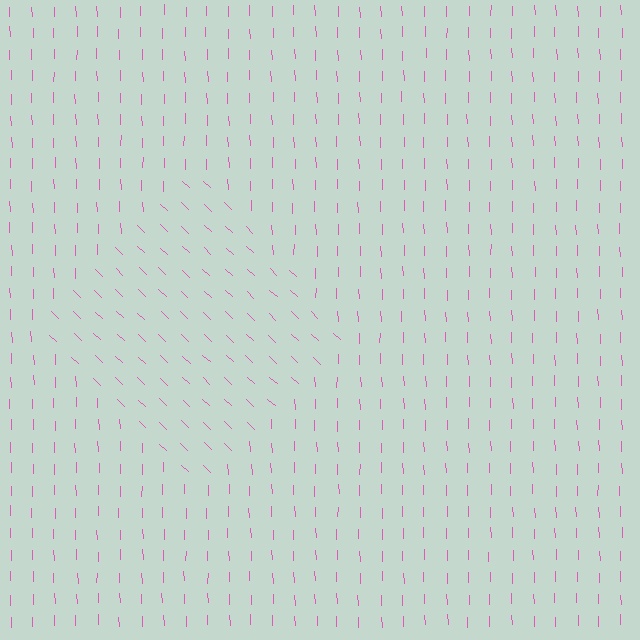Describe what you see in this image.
The image is filled with small pink line segments. A diamond region in the image has lines oriented differently from the surrounding lines, creating a visible texture boundary.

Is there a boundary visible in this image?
Yes, there is a texture boundary formed by a change in line orientation.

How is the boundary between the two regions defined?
The boundary is defined purely by a change in line orientation (approximately 45 degrees difference). All lines are the same color and thickness.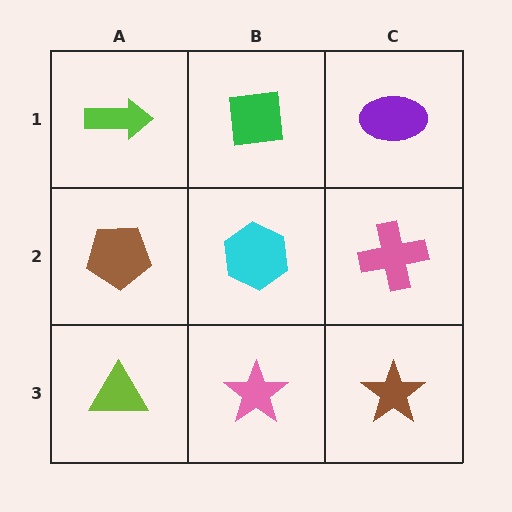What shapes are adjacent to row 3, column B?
A cyan hexagon (row 2, column B), a lime triangle (row 3, column A), a brown star (row 3, column C).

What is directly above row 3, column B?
A cyan hexagon.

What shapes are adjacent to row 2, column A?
A lime arrow (row 1, column A), a lime triangle (row 3, column A), a cyan hexagon (row 2, column B).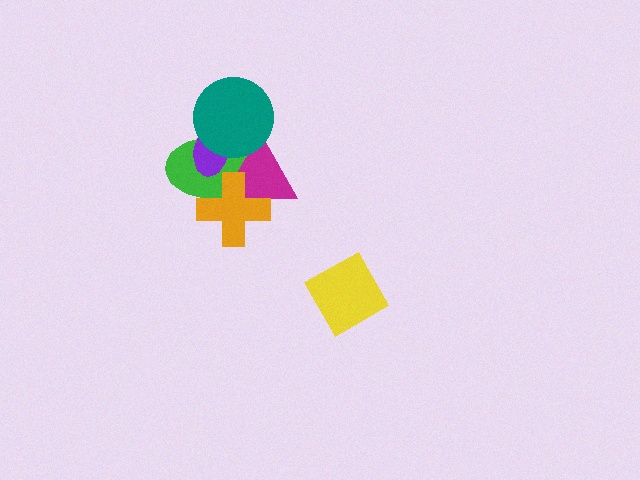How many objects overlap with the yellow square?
0 objects overlap with the yellow square.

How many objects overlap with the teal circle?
3 objects overlap with the teal circle.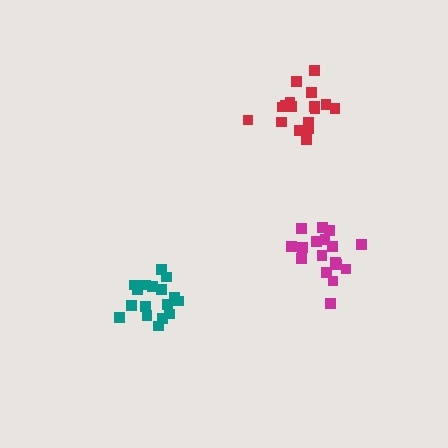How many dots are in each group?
Group 1: 17 dots, Group 2: 18 dots, Group 3: 19 dots (54 total).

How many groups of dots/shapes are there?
There are 3 groups.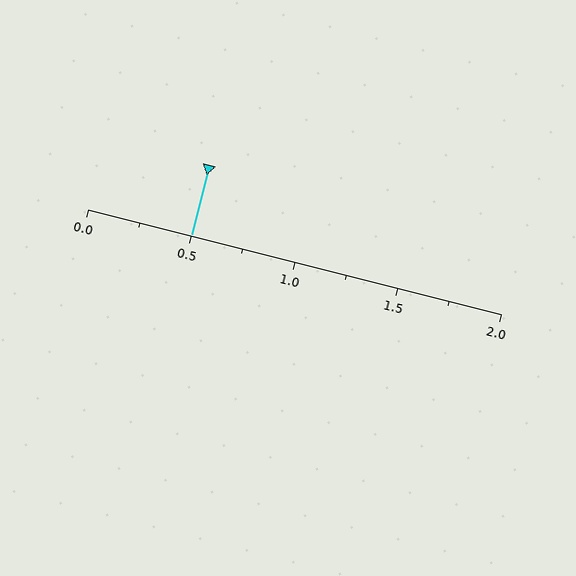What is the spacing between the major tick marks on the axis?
The major ticks are spaced 0.5 apart.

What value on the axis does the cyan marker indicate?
The marker indicates approximately 0.5.